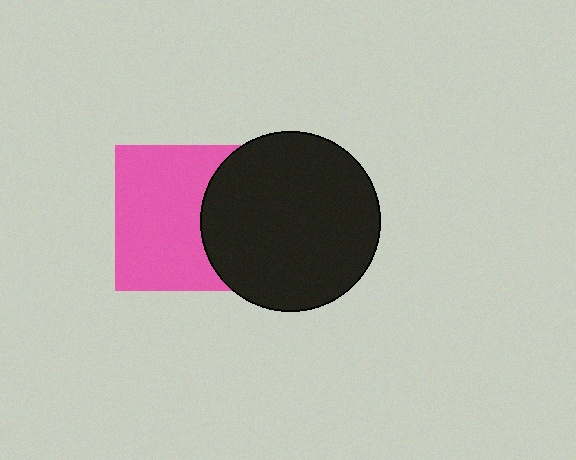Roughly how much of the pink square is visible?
Most of it is visible (roughly 66%).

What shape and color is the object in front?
The object in front is a black circle.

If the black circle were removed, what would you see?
You would see the complete pink square.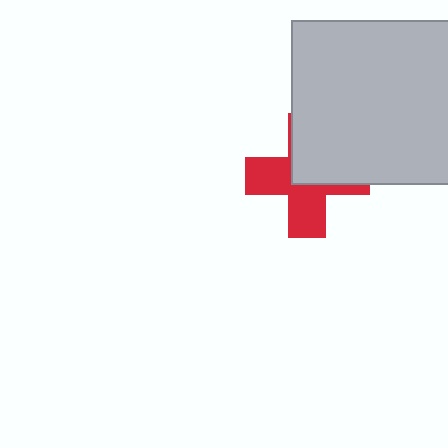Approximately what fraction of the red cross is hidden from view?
Roughly 46% of the red cross is hidden behind the light gray square.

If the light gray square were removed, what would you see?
You would see the complete red cross.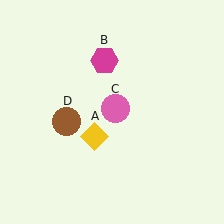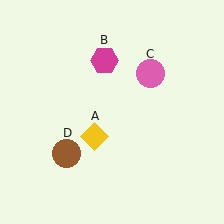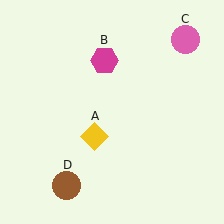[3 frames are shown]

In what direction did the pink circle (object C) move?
The pink circle (object C) moved up and to the right.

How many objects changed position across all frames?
2 objects changed position: pink circle (object C), brown circle (object D).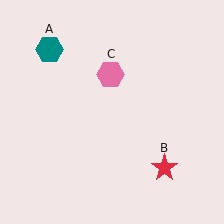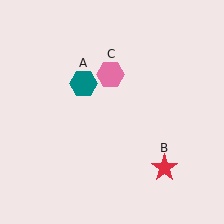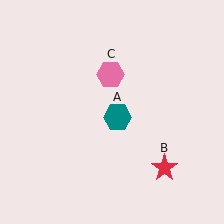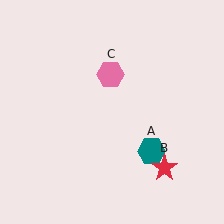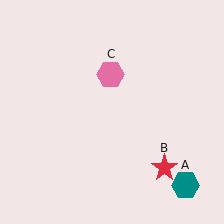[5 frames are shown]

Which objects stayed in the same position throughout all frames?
Red star (object B) and pink hexagon (object C) remained stationary.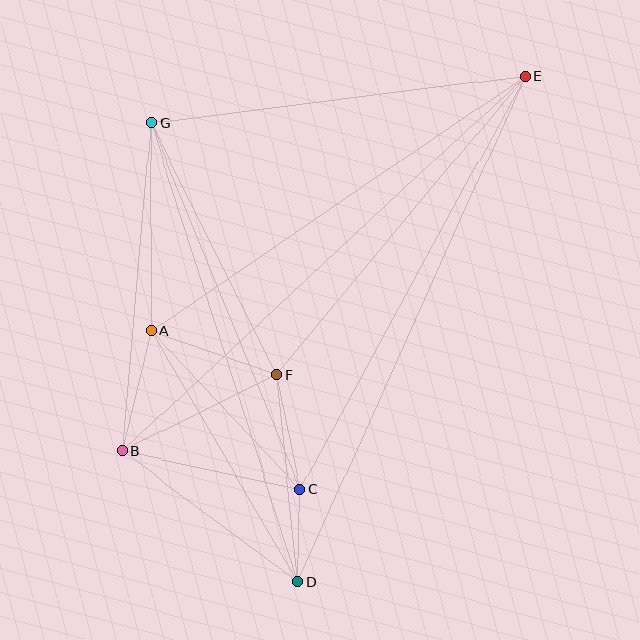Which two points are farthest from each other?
Points D and E are farthest from each other.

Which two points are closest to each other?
Points C and D are closest to each other.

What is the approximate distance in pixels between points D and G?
The distance between D and G is approximately 482 pixels.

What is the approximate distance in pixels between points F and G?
The distance between F and G is approximately 281 pixels.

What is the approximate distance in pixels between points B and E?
The distance between B and E is approximately 551 pixels.